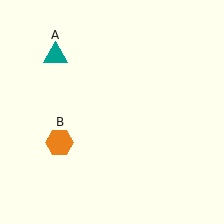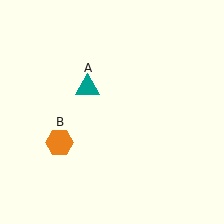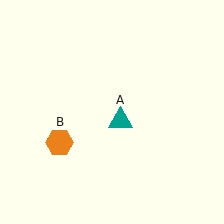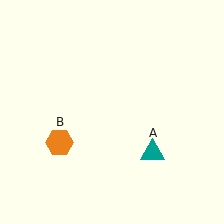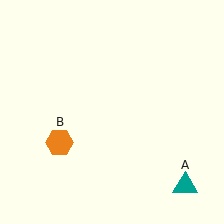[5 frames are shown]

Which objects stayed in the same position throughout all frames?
Orange hexagon (object B) remained stationary.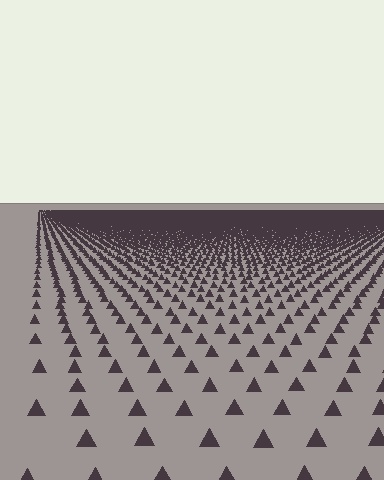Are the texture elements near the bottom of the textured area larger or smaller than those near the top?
Larger. Near the bottom, elements are closer to the viewer and appear at a bigger on-screen size.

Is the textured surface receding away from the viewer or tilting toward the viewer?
The surface is receding away from the viewer. Texture elements get smaller and denser toward the top.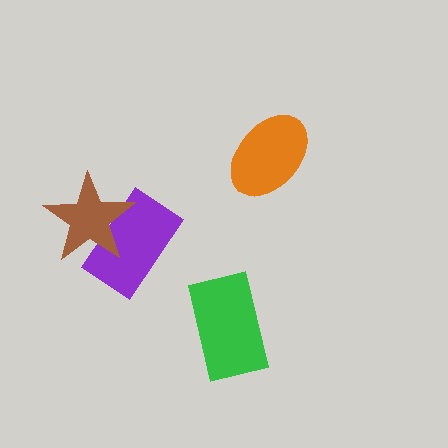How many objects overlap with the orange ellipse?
0 objects overlap with the orange ellipse.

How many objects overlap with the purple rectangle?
1 object overlaps with the purple rectangle.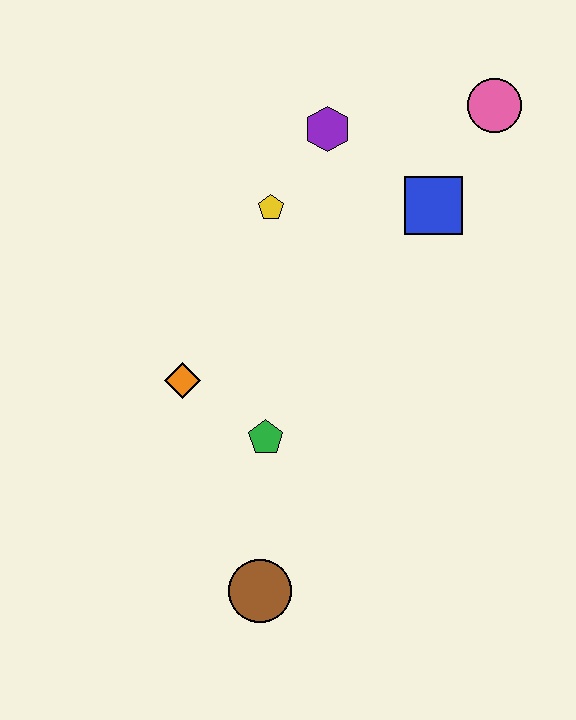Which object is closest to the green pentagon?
The orange diamond is closest to the green pentagon.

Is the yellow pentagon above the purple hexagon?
No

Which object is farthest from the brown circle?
The pink circle is farthest from the brown circle.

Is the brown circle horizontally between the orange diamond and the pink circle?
Yes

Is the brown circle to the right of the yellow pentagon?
No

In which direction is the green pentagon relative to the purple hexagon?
The green pentagon is below the purple hexagon.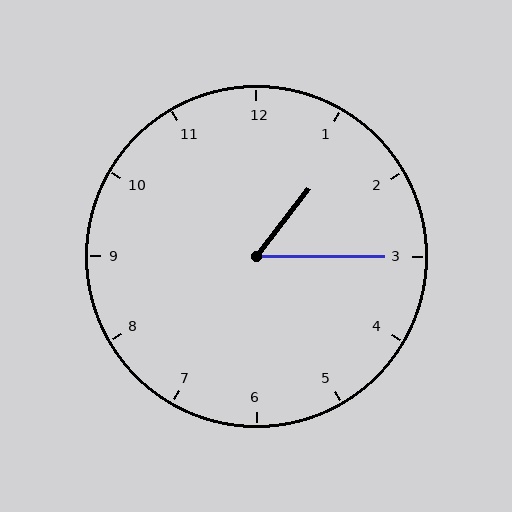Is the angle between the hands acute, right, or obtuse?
It is acute.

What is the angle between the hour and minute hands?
Approximately 52 degrees.